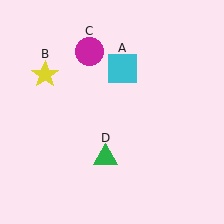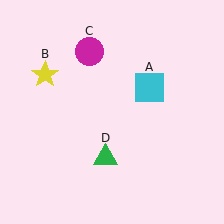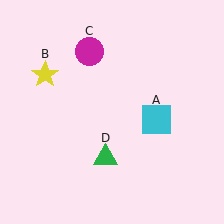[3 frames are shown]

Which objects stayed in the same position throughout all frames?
Yellow star (object B) and magenta circle (object C) and green triangle (object D) remained stationary.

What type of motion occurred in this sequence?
The cyan square (object A) rotated clockwise around the center of the scene.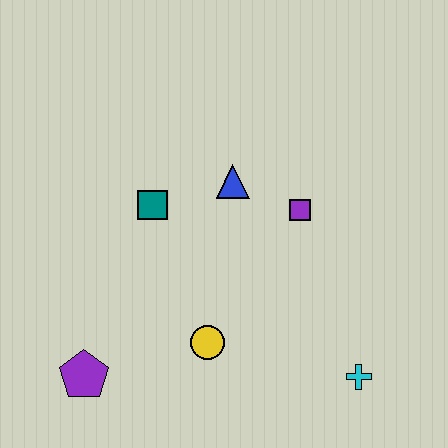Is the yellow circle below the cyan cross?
No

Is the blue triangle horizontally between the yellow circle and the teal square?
No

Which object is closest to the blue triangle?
The purple square is closest to the blue triangle.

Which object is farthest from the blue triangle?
The purple pentagon is farthest from the blue triangle.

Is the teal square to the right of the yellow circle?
No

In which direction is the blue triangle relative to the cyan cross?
The blue triangle is above the cyan cross.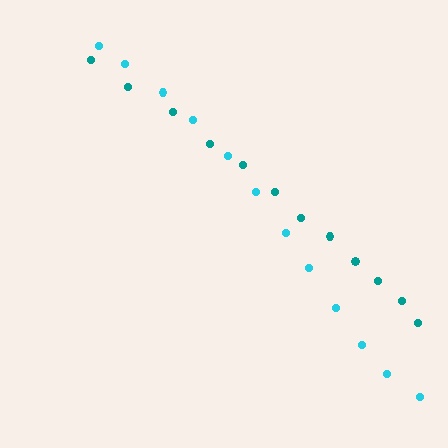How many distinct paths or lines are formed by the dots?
There are 2 distinct paths.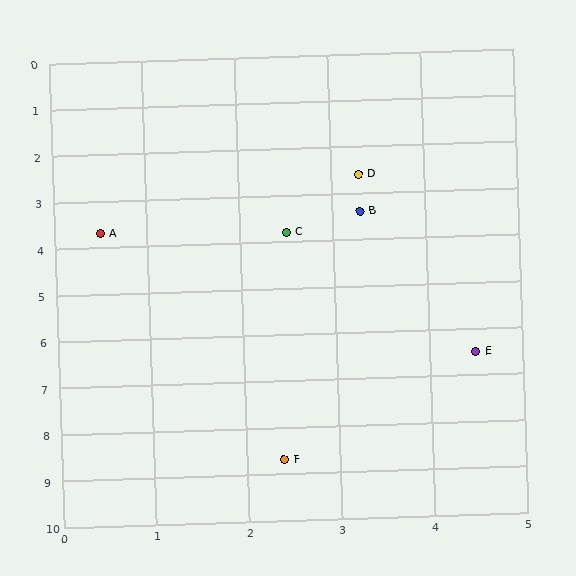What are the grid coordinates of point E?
Point E is at approximately (4.5, 6.5).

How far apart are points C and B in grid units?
Points C and B are about 0.9 grid units apart.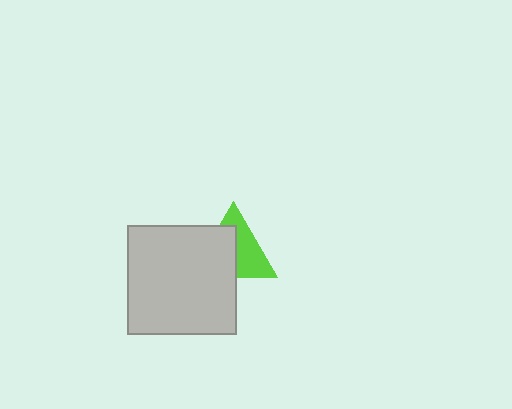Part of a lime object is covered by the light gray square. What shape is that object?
It is a triangle.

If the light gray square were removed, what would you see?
You would see the complete lime triangle.